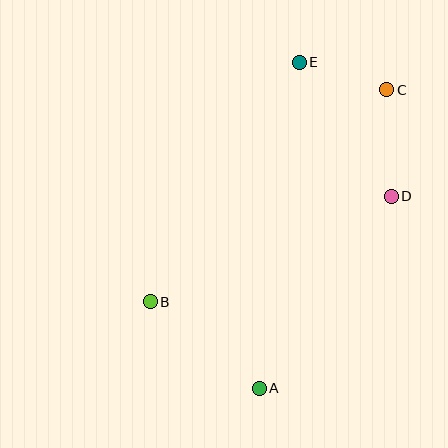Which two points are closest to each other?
Points C and E are closest to each other.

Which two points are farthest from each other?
Points A and E are farthest from each other.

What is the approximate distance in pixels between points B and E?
The distance between B and E is approximately 282 pixels.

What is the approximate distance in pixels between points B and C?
The distance between B and C is approximately 318 pixels.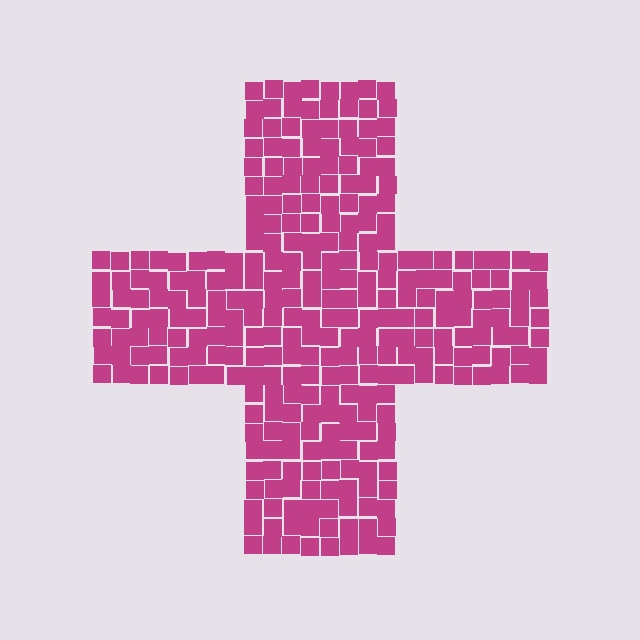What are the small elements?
The small elements are squares.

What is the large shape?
The large shape is a cross.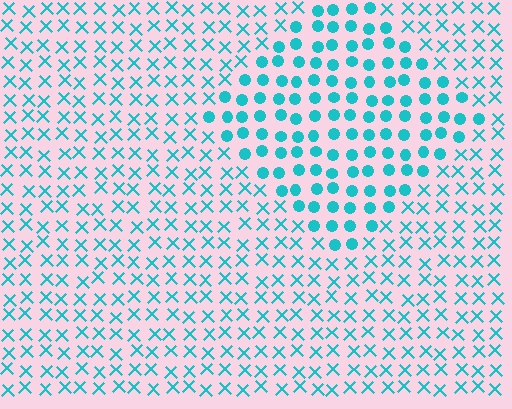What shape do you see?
I see a diamond.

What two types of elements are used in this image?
The image uses circles inside the diamond region and X marks outside it.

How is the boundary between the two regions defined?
The boundary is defined by a change in element shape: circles inside vs. X marks outside. All elements share the same color and spacing.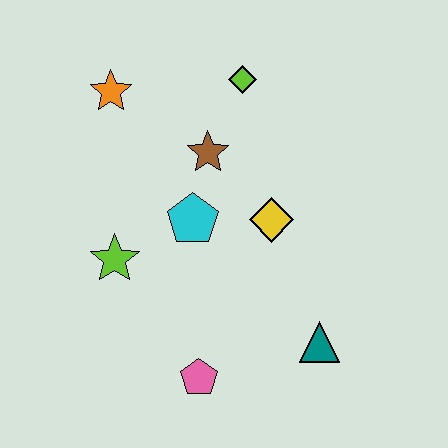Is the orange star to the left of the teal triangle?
Yes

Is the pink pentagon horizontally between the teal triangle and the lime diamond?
No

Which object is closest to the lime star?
The cyan pentagon is closest to the lime star.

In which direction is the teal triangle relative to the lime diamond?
The teal triangle is below the lime diamond.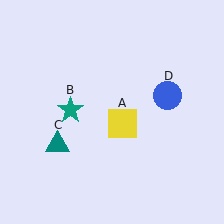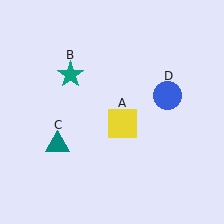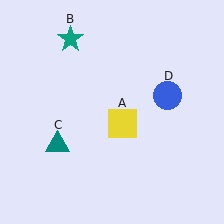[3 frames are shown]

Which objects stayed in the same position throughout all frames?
Yellow square (object A) and teal triangle (object C) and blue circle (object D) remained stationary.